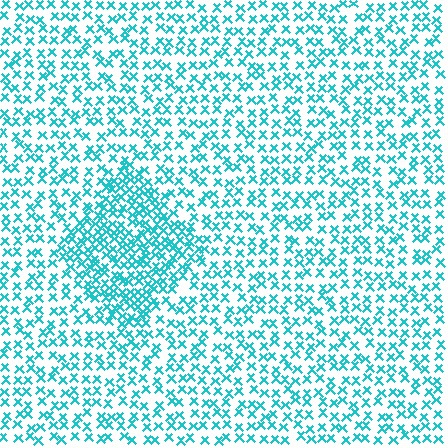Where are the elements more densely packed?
The elements are more densely packed inside the diamond boundary.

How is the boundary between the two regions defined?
The boundary is defined by a change in element density (approximately 1.9x ratio). All elements are the same color, size, and shape.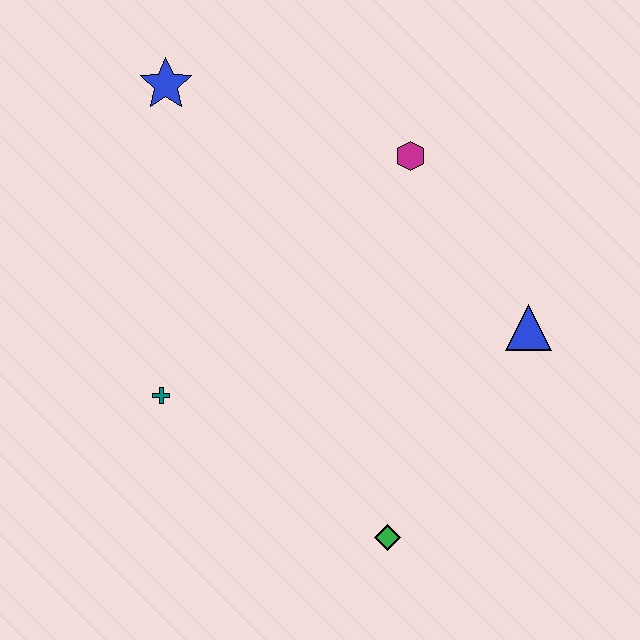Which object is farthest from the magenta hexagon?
The green diamond is farthest from the magenta hexagon.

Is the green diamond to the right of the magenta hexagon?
No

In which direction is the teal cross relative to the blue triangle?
The teal cross is to the left of the blue triangle.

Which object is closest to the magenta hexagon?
The blue triangle is closest to the magenta hexagon.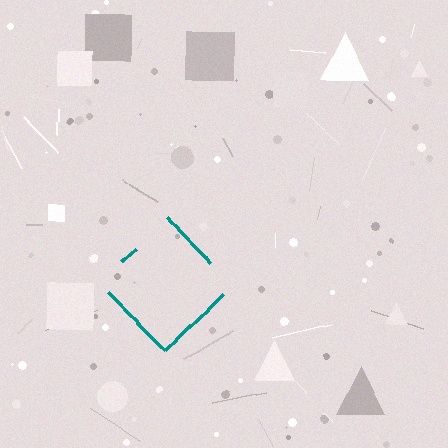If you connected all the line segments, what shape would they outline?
They would outline a diamond.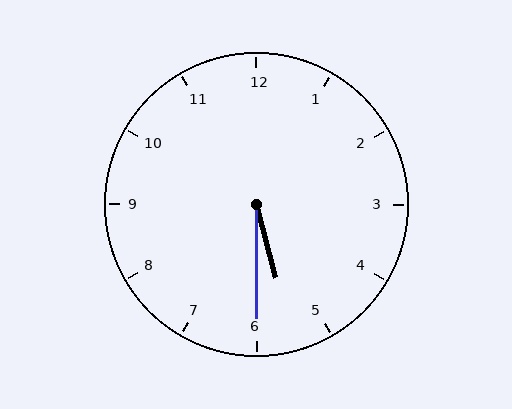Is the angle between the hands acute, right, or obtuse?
It is acute.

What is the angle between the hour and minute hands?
Approximately 15 degrees.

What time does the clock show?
5:30.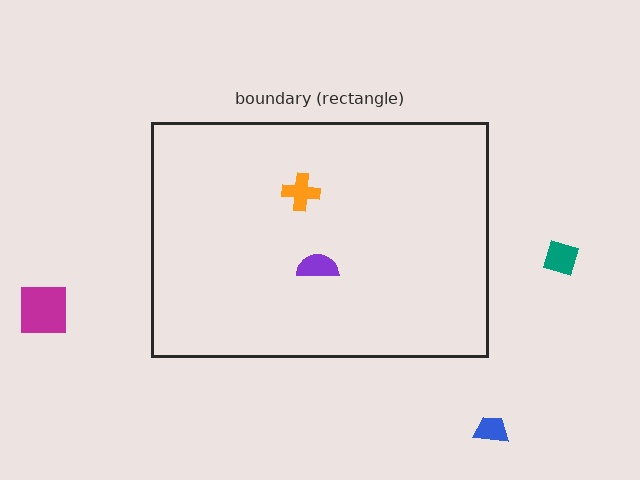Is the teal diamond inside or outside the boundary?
Outside.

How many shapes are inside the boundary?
2 inside, 3 outside.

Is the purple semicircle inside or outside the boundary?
Inside.